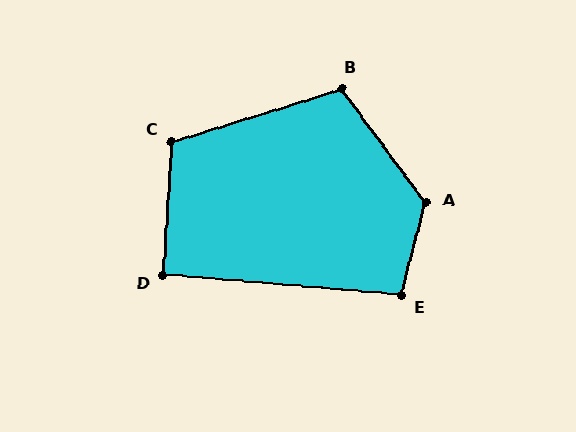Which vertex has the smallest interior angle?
D, at approximately 91 degrees.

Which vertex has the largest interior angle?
A, at approximately 129 degrees.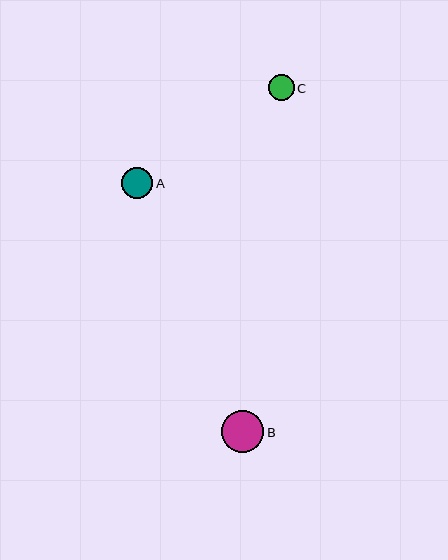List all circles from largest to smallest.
From largest to smallest: B, A, C.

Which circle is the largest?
Circle B is the largest with a size of approximately 43 pixels.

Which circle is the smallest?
Circle C is the smallest with a size of approximately 26 pixels.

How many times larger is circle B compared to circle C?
Circle B is approximately 1.6 times the size of circle C.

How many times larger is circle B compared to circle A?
Circle B is approximately 1.4 times the size of circle A.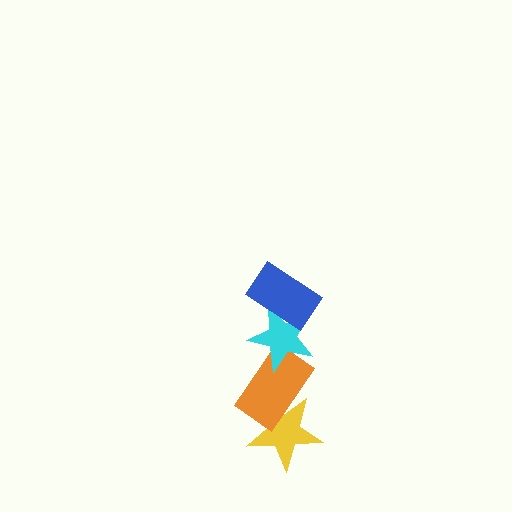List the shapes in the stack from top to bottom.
From top to bottom: the blue rectangle, the cyan star, the orange rectangle, the yellow star.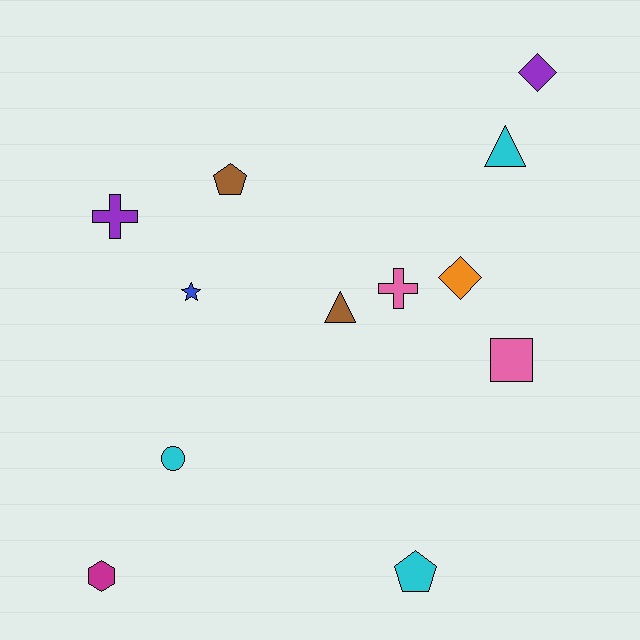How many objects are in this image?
There are 12 objects.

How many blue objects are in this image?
There is 1 blue object.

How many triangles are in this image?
There are 2 triangles.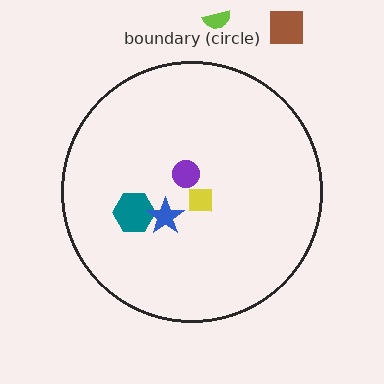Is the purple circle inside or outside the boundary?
Inside.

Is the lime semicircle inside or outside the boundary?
Outside.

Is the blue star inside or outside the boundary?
Inside.